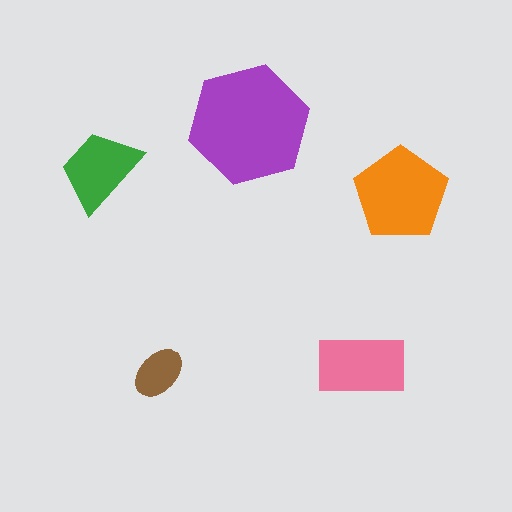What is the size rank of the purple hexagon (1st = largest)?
1st.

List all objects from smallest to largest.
The brown ellipse, the green trapezoid, the pink rectangle, the orange pentagon, the purple hexagon.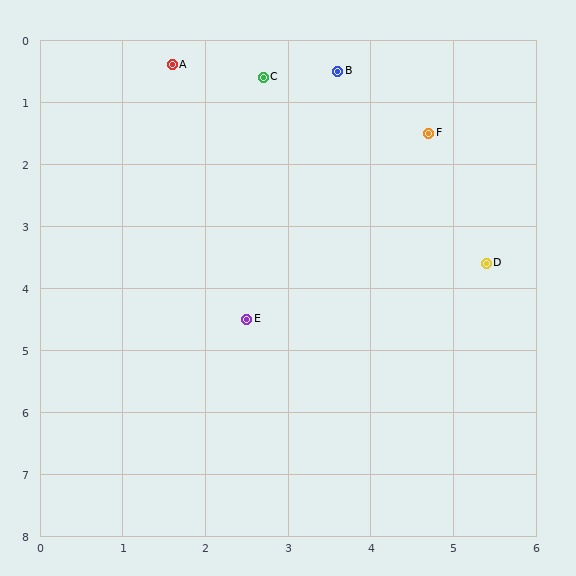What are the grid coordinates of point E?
Point E is at approximately (2.5, 4.5).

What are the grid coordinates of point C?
Point C is at approximately (2.7, 0.6).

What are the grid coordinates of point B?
Point B is at approximately (3.6, 0.5).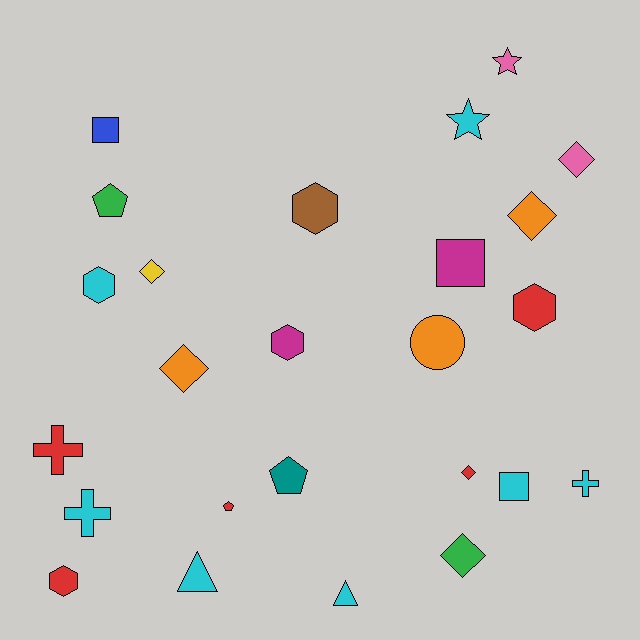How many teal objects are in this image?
There is 1 teal object.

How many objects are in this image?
There are 25 objects.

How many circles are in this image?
There is 1 circle.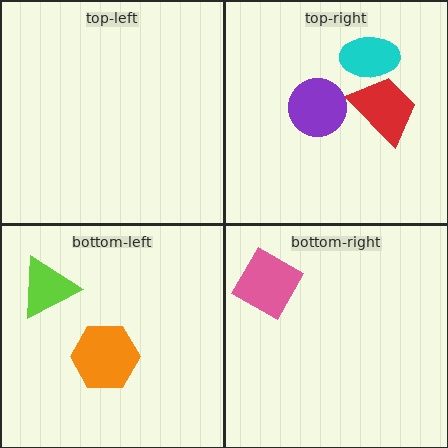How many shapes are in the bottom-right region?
1.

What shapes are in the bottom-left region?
The orange hexagon, the lime triangle.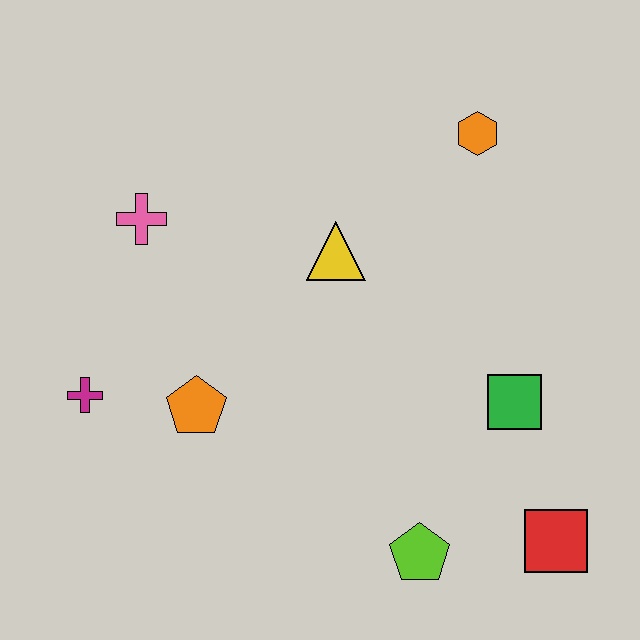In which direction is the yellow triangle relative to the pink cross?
The yellow triangle is to the right of the pink cross.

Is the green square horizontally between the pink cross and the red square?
Yes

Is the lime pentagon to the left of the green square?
Yes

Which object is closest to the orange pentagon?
The magenta cross is closest to the orange pentagon.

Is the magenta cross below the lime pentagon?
No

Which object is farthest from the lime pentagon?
The pink cross is farthest from the lime pentagon.